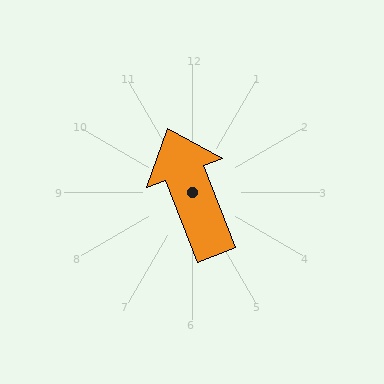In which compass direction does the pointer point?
North.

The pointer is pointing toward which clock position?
Roughly 11 o'clock.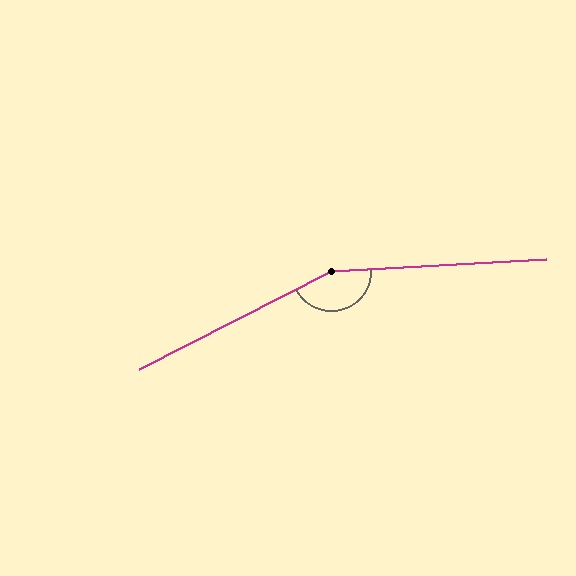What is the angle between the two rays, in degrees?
Approximately 156 degrees.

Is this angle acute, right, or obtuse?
It is obtuse.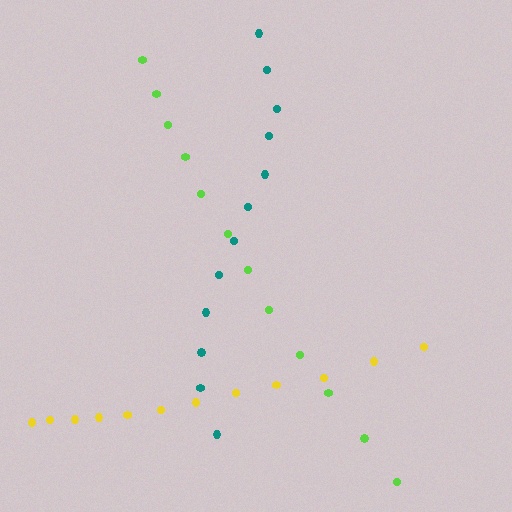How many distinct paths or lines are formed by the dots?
There are 3 distinct paths.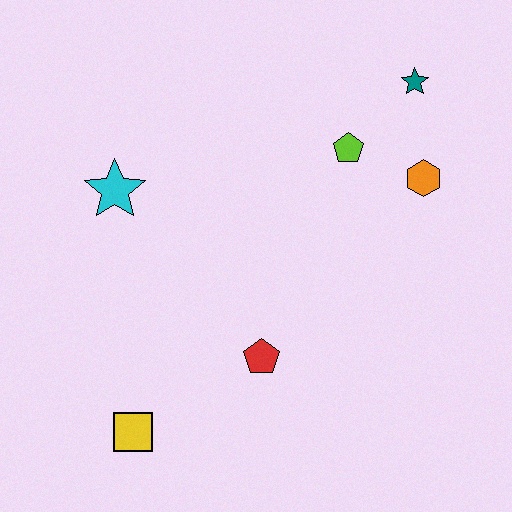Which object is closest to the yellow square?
The red pentagon is closest to the yellow square.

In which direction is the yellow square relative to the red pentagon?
The yellow square is to the left of the red pentagon.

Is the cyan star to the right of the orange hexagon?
No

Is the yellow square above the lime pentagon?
No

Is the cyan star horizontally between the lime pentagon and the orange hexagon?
No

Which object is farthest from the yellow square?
The teal star is farthest from the yellow square.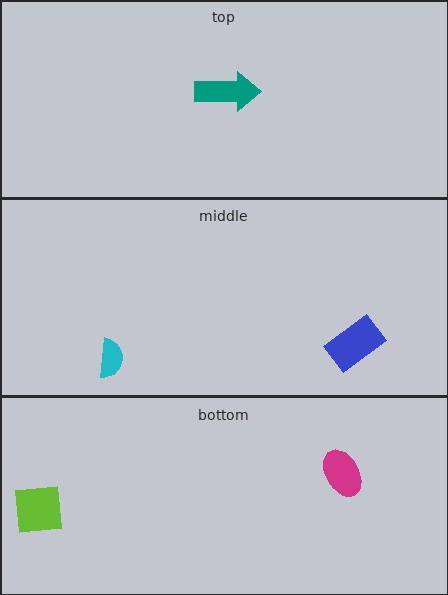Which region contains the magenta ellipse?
The bottom region.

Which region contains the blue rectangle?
The middle region.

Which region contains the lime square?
The bottom region.